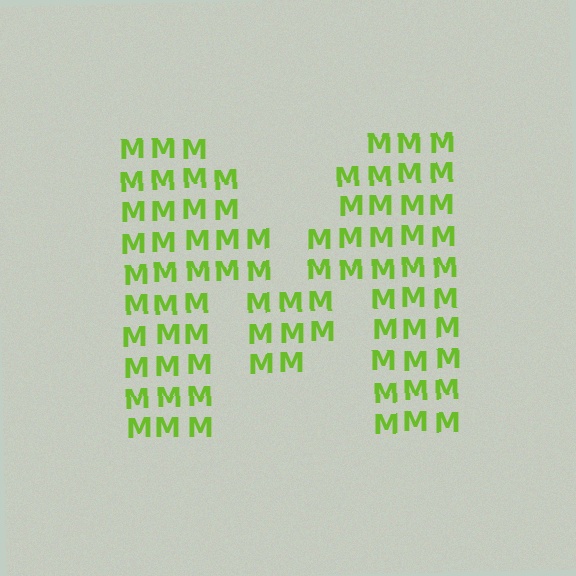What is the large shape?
The large shape is the letter M.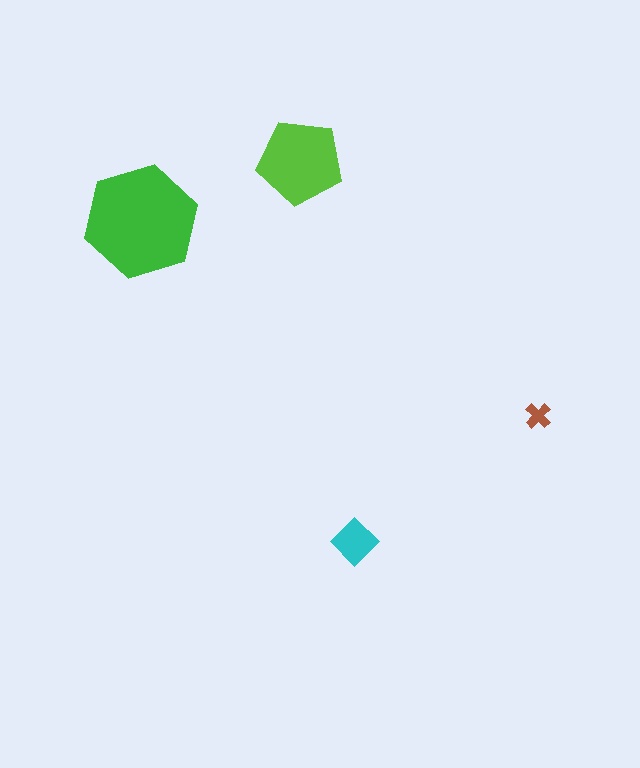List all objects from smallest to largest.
The brown cross, the cyan diamond, the lime pentagon, the green hexagon.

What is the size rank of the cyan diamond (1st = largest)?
3rd.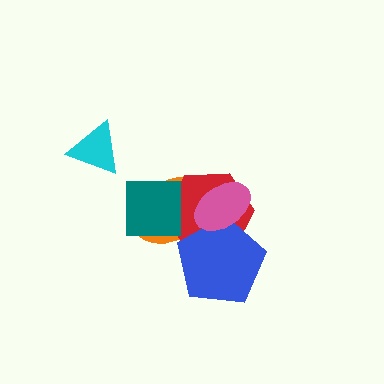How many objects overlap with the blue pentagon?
3 objects overlap with the blue pentagon.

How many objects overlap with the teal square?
2 objects overlap with the teal square.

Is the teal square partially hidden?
No, no other shape covers it.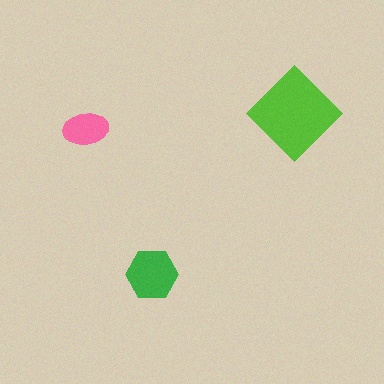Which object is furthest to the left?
The pink ellipse is leftmost.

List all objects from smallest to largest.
The pink ellipse, the green hexagon, the lime diamond.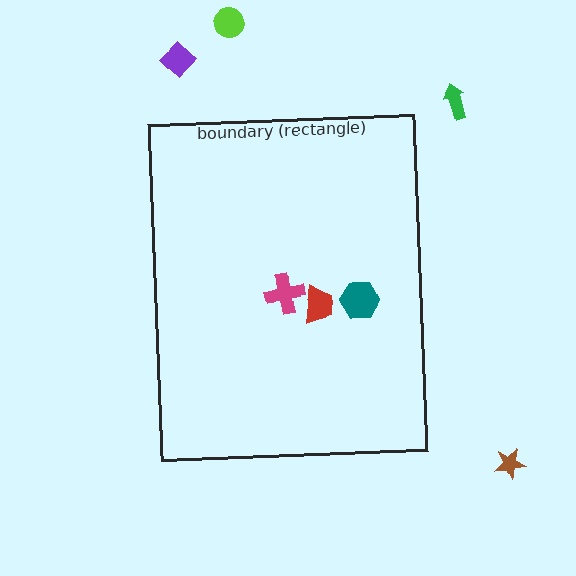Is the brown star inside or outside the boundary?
Outside.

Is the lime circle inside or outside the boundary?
Outside.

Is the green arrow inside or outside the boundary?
Outside.